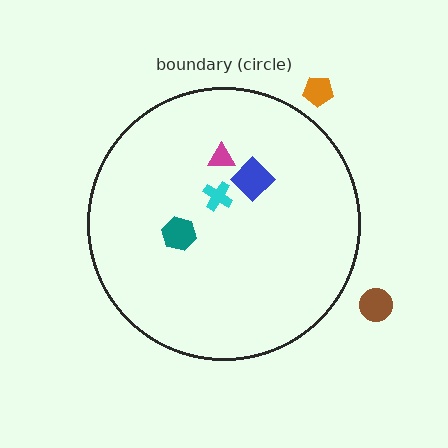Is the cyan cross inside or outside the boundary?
Inside.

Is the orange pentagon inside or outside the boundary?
Outside.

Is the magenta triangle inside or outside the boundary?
Inside.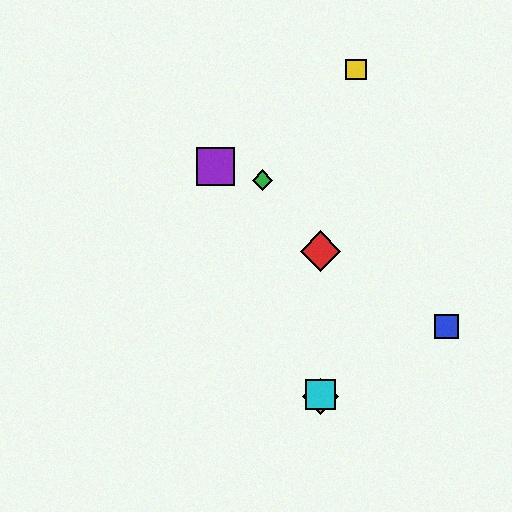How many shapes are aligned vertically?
3 shapes (the red diamond, the orange diamond, the cyan square) are aligned vertically.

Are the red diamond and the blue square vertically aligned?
No, the red diamond is at x≈321 and the blue square is at x≈446.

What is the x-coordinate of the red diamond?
The red diamond is at x≈321.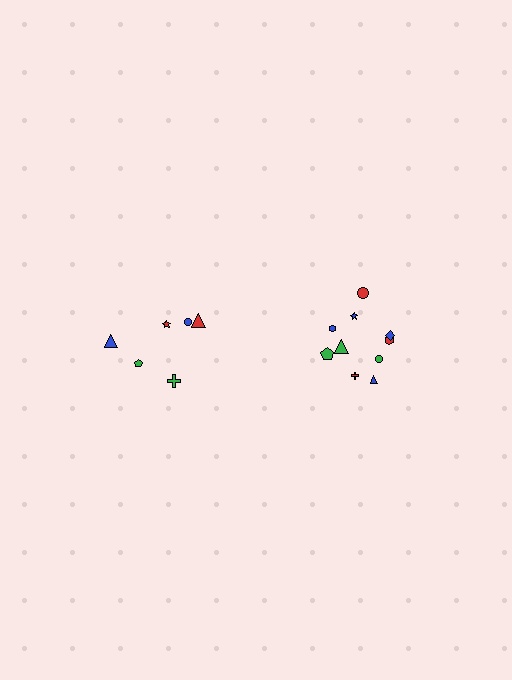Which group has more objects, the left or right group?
The right group.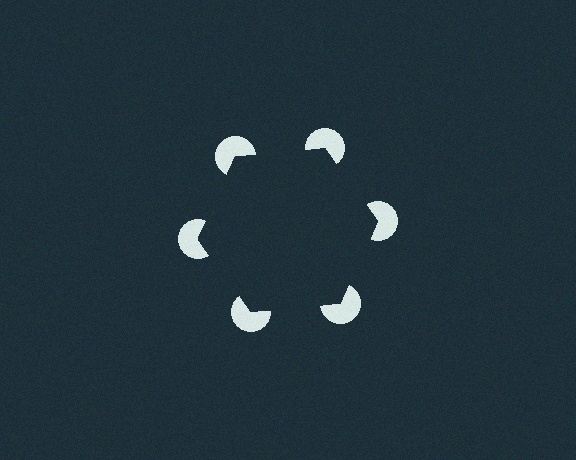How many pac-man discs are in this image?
There are 6 — one at each vertex of the illusory hexagon.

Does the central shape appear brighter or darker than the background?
It typically appears slightly darker than the background, even though no actual brightness change is drawn.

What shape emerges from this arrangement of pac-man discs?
An illusory hexagon — its edges are inferred from the aligned wedge cuts in the pac-man discs, not physically drawn.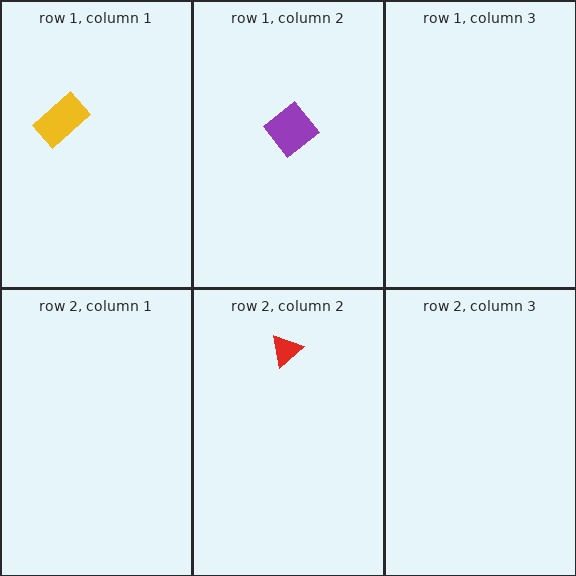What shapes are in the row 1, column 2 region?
The purple diamond.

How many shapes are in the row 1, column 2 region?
1.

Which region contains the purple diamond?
The row 1, column 2 region.